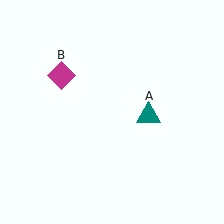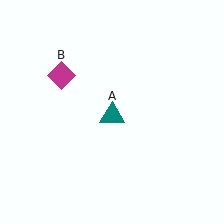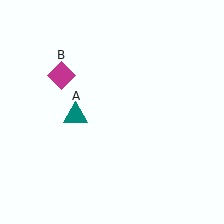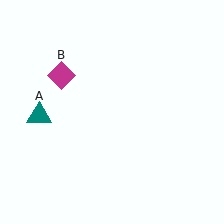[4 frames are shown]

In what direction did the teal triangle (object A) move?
The teal triangle (object A) moved left.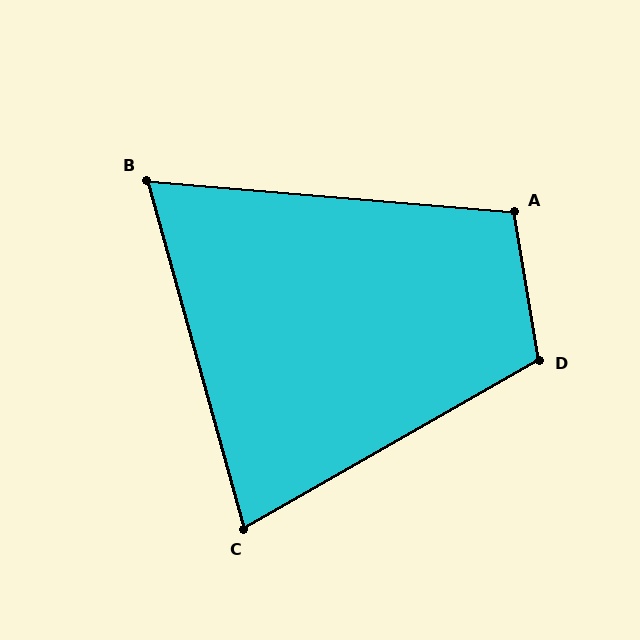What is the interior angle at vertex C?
Approximately 76 degrees (acute).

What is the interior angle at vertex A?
Approximately 104 degrees (obtuse).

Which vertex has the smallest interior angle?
B, at approximately 70 degrees.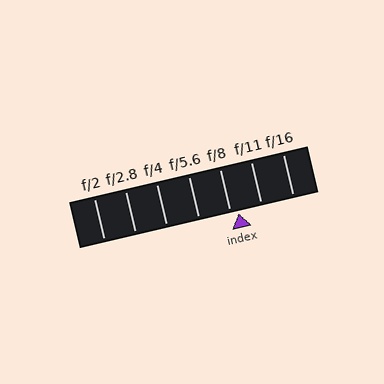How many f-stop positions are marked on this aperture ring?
There are 7 f-stop positions marked.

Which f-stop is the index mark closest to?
The index mark is closest to f/8.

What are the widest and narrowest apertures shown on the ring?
The widest aperture shown is f/2 and the narrowest is f/16.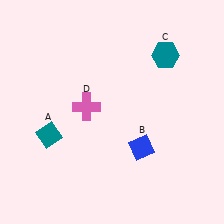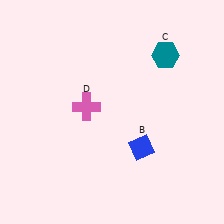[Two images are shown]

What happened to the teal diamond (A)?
The teal diamond (A) was removed in Image 2. It was in the bottom-left area of Image 1.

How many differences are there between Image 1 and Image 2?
There is 1 difference between the two images.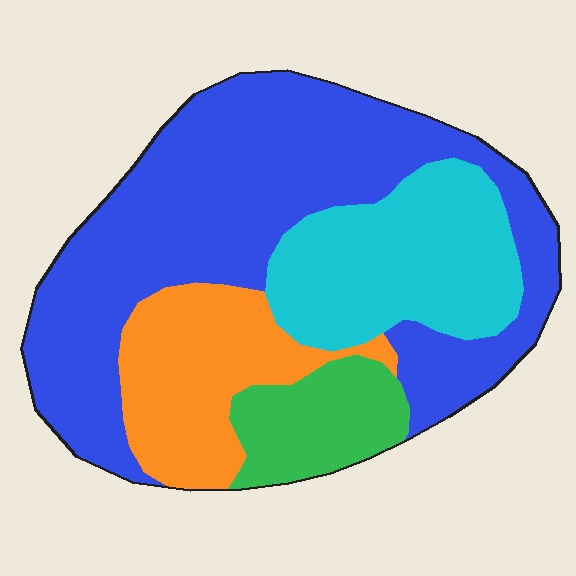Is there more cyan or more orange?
Cyan.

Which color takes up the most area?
Blue, at roughly 50%.